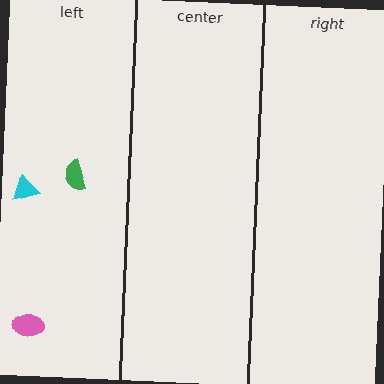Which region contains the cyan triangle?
The left region.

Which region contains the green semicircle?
The left region.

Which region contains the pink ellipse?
The left region.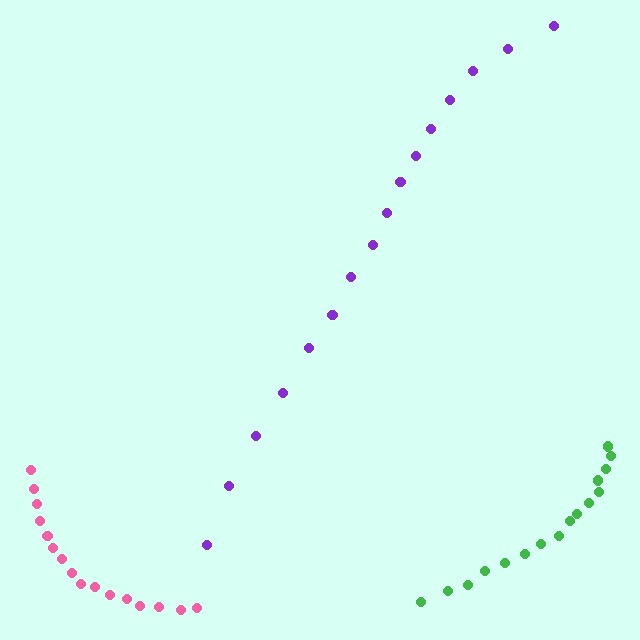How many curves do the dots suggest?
There are 3 distinct paths.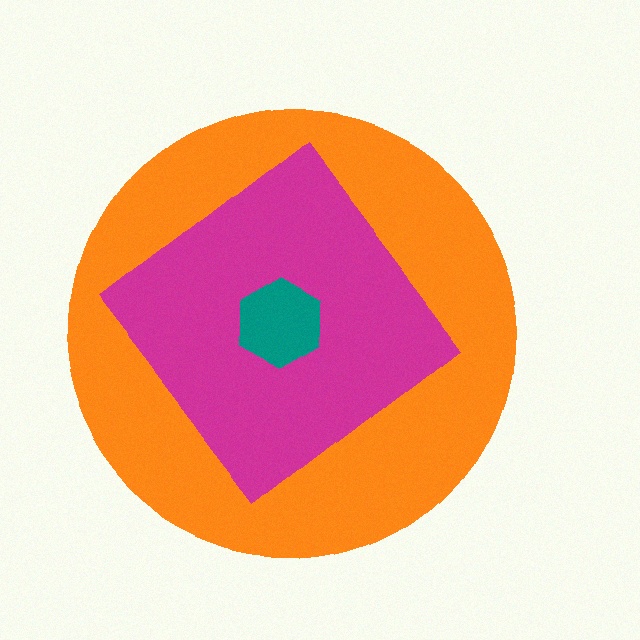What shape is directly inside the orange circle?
The magenta diamond.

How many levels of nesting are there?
3.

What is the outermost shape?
The orange circle.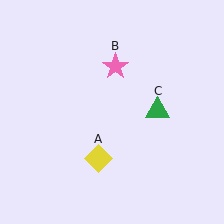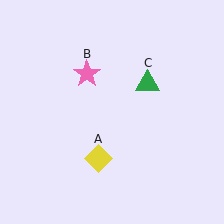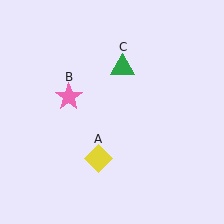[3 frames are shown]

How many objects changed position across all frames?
2 objects changed position: pink star (object B), green triangle (object C).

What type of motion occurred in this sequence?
The pink star (object B), green triangle (object C) rotated counterclockwise around the center of the scene.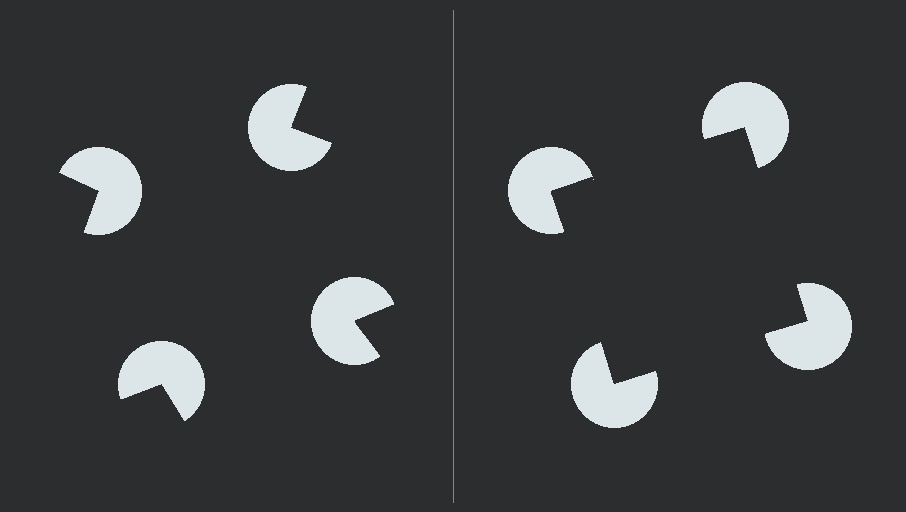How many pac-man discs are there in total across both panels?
8 — 4 on each side.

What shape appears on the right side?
An illusory square.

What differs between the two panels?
The pac-man discs are positioned identically on both sides; only the wedge orientations differ. On the right they align to a square; on the left they are misaligned.